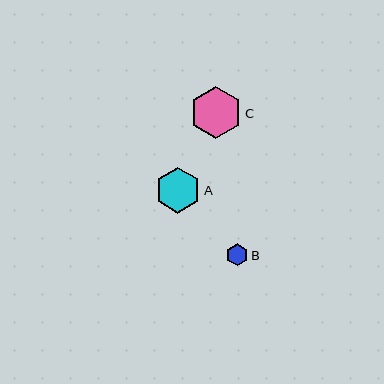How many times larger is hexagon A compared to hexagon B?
Hexagon A is approximately 2.1 times the size of hexagon B.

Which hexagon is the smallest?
Hexagon B is the smallest with a size of approximately 22 pixels.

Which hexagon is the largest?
Hexagon C is the largest with a size of approximately 52 pixels.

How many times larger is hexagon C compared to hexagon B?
Hexagon C is approximately 2.3 times the size of hexagon B.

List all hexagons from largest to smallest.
From largest to smallest: C, A, B.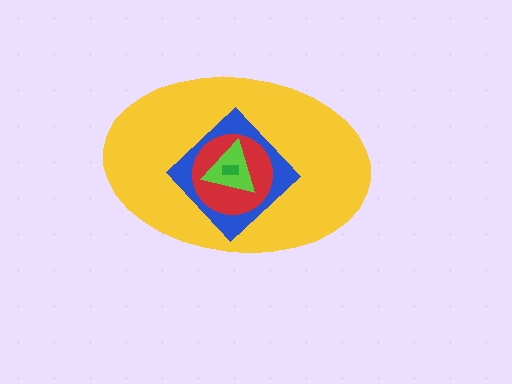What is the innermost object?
The green rectangle.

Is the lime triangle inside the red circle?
Yes.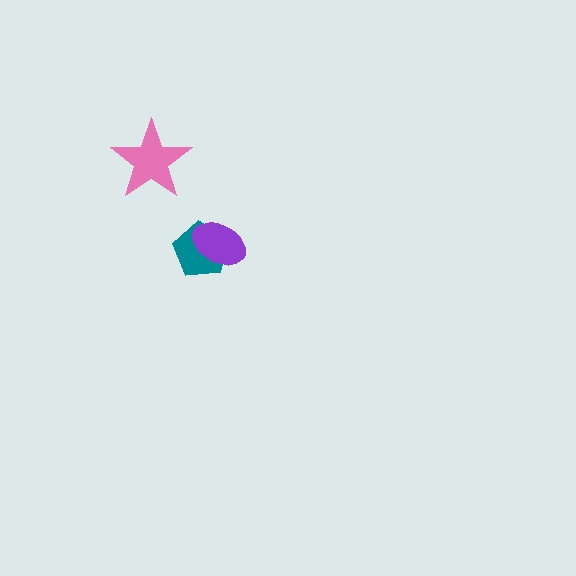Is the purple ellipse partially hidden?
No, no other shape covers it.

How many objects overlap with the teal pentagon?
1 object overlaps with the teal pentagon.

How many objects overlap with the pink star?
0 objects overlap with the pink star.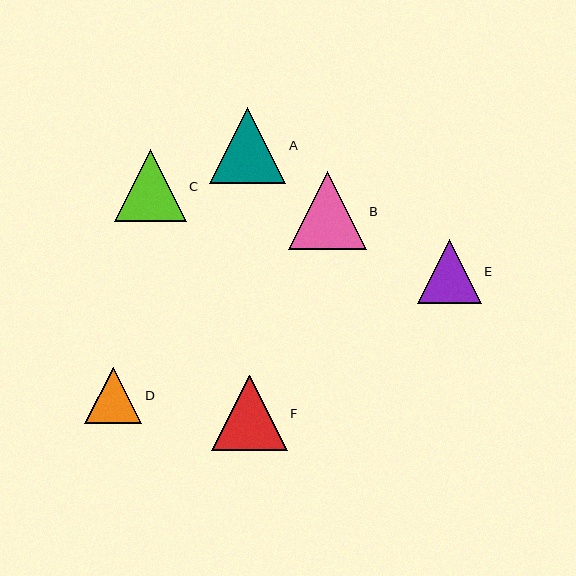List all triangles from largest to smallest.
From largest to smallest: B, A, F, C, E, D.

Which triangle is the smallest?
Triangle D is the smallest with a size of approximately 57 pixels.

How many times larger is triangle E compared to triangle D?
Triangle E is approximately 1.1 times the size of triangle D.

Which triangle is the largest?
Triangle B is the largest with a size of approximately 78 pixels.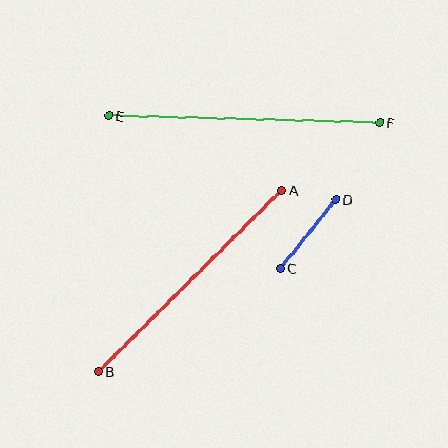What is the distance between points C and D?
The distance is approximately 89 pixels.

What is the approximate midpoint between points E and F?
The midpoint is at approximately (244, 119) pixels.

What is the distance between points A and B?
The distance is approximately 258 pixels.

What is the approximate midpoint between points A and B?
The midpoint is at approximately (190, 281) pixels.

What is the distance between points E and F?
The distance is approximately 271 pixels.